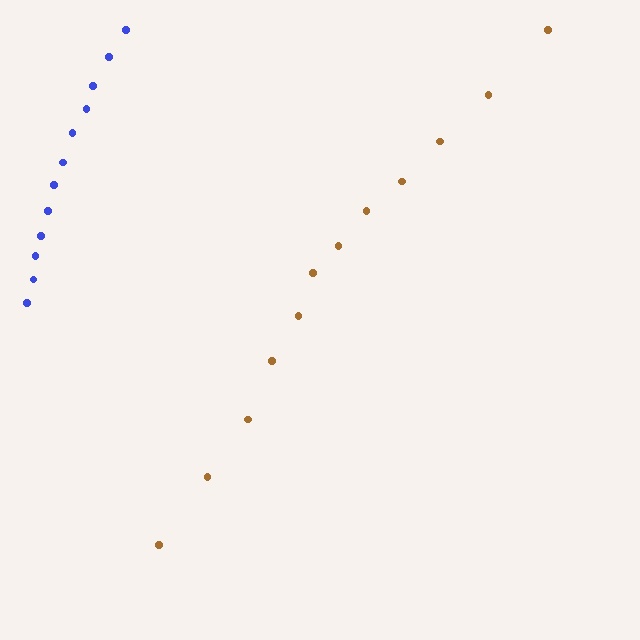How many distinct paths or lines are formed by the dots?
There are 2 distinct paths.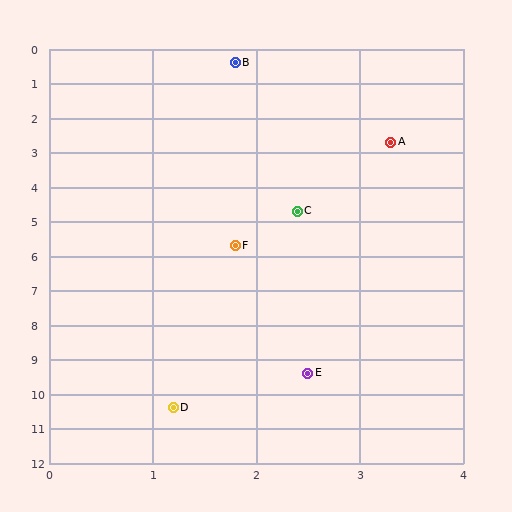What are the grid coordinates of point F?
Point F is at approximately (1.8, 5.7).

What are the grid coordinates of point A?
Point A is at approximately (3.3, 2.7).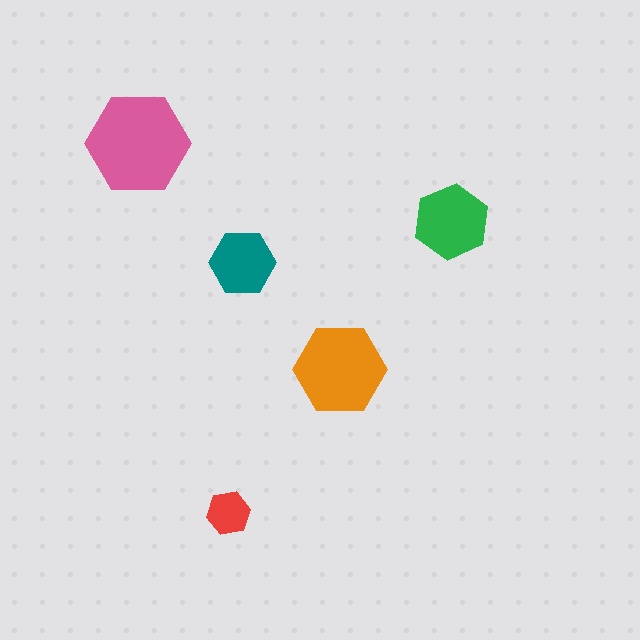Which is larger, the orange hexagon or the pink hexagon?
The pink one.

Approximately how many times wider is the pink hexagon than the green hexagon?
About 1.5 times wider.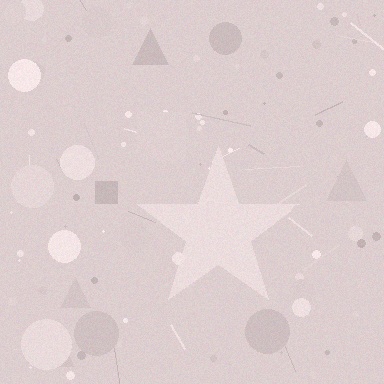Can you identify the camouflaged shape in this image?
The camouflaged shape is a star.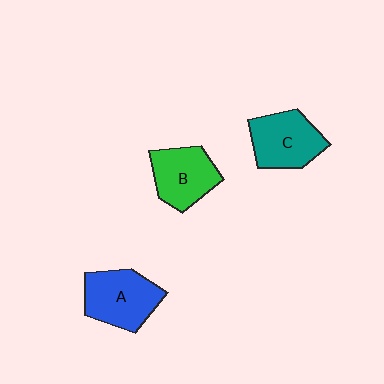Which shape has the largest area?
Shape A (blue).